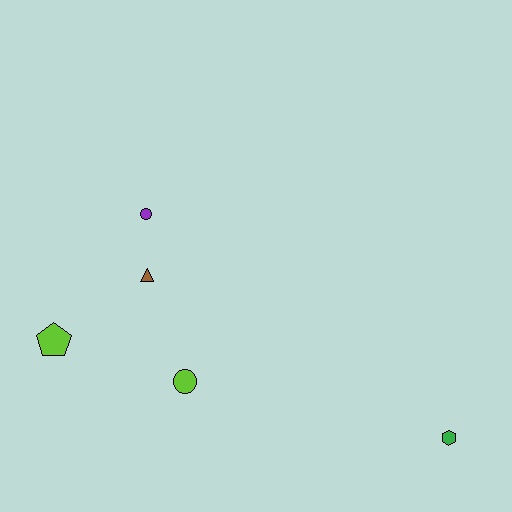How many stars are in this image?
There are no stars.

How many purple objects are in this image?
There is 1 purple object.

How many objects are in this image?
There are 5 objects.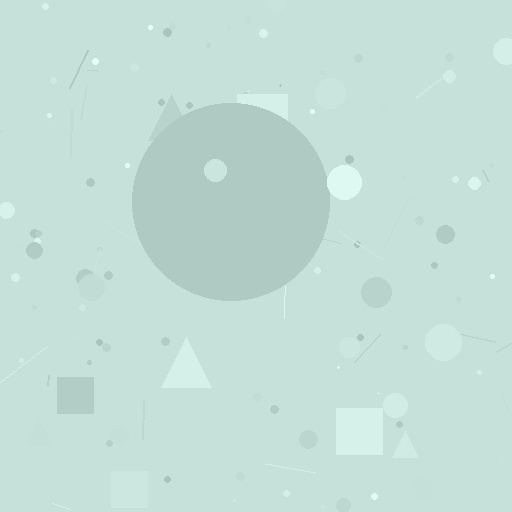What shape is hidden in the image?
A circle is hidden in the image.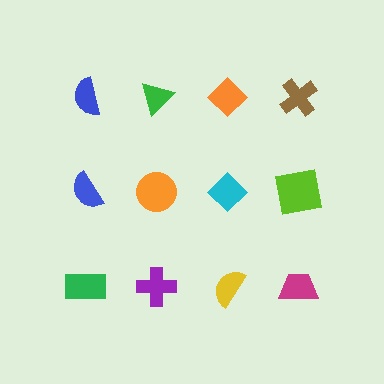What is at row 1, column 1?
A blue semicircle.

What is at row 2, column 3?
A cyan diamond.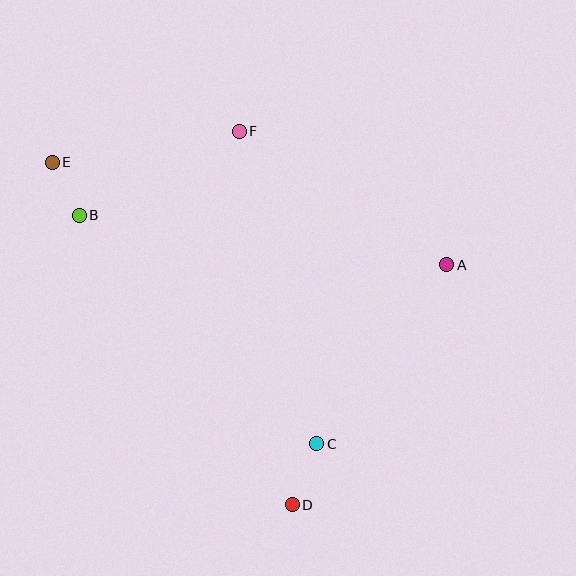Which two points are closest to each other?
Points B and E are closest to each other.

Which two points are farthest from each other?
Points D and E are farthest from each other.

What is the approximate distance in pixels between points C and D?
The distance between C and D is approximately 66 pixels.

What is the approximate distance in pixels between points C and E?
The distance between C and E is approximately 386 pixels.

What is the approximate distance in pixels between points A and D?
The distance between A and D is approximately 285 pixels.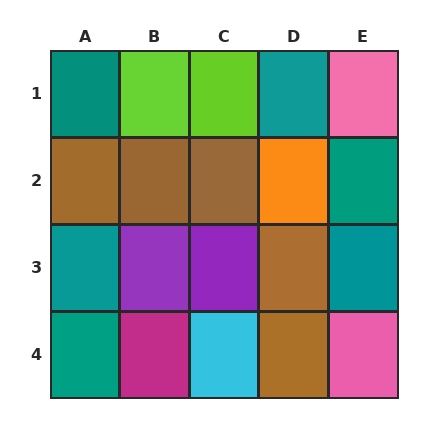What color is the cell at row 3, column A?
Teal.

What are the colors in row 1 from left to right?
Teal, lime, lime, teal, pink.